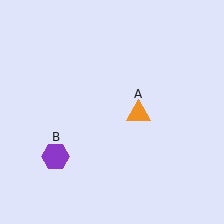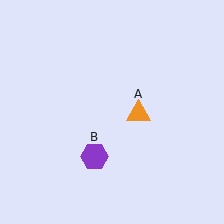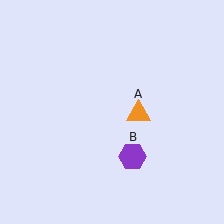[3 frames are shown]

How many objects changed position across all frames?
1 object changed position: purple hexagon (object B).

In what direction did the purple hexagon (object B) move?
The purple hexagon (object B) moved right.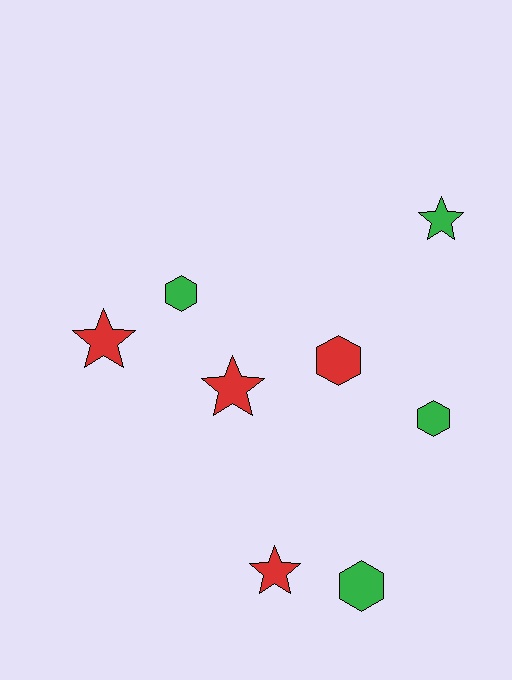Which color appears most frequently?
Red, with 4 objects.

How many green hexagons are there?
There are 3 green hexagons.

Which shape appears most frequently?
Hexagon, with 4 objects.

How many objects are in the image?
There are 8 objects.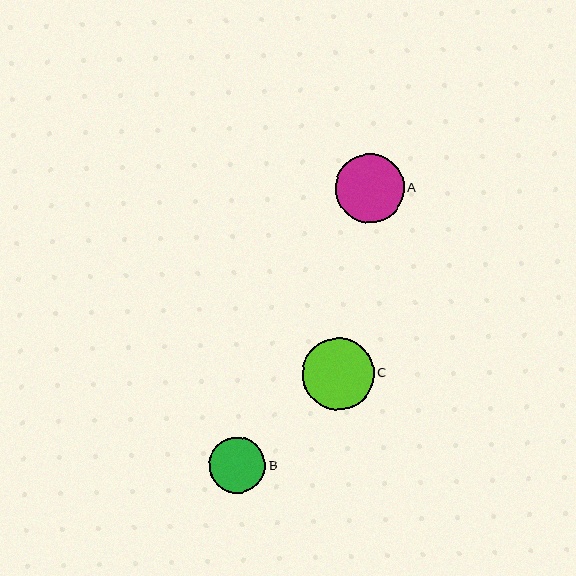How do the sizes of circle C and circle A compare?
Circle C and circle A are approximately the same size.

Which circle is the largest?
Circle C is the largest with a size of approximately 72 pixels.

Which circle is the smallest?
Circle B is the smallest with a size of approximately 56 pixels.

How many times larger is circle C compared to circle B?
Circle C is approximately 1.3 times the size of circle B.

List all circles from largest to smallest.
From largest to smallest: C, A, B.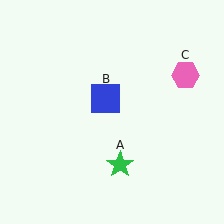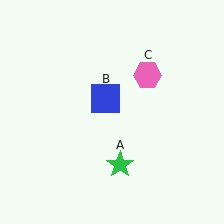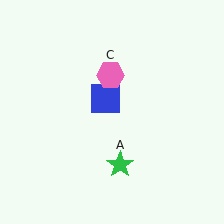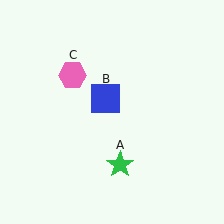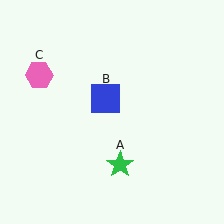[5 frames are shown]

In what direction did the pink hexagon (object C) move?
The pink hexagon (object C) moved left.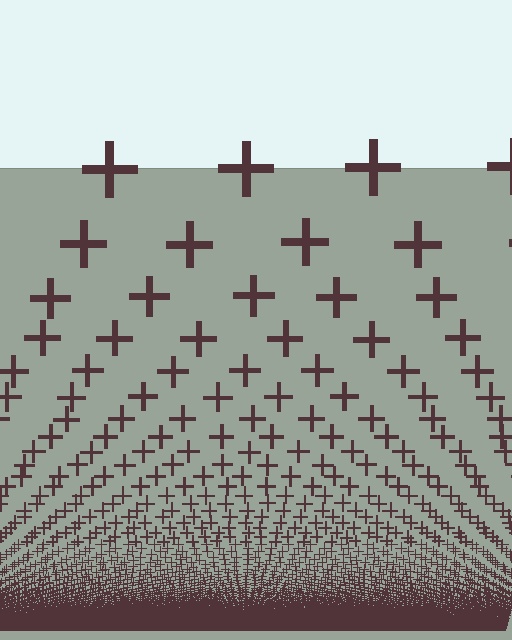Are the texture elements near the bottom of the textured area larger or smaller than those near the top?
Smaller. The gradient is inverted — elements near the bottom are smaller and denser.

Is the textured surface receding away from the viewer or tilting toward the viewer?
The surface appears to tilt toward the viewer. Texture elements get larger and sparser toward the top.